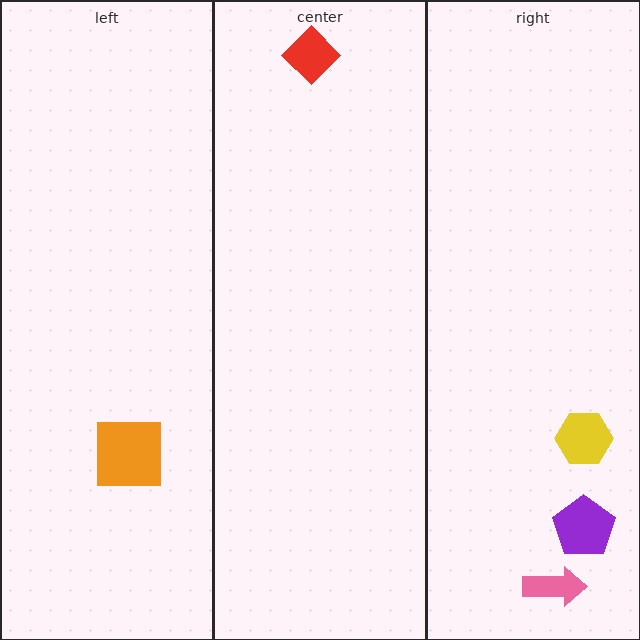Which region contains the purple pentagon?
The right region.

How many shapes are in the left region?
1.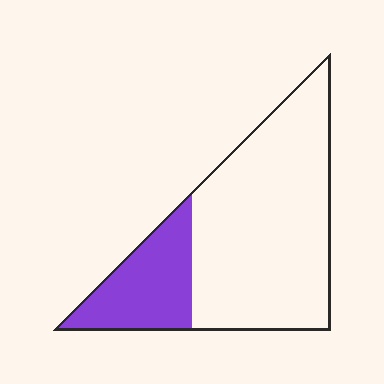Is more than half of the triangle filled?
No.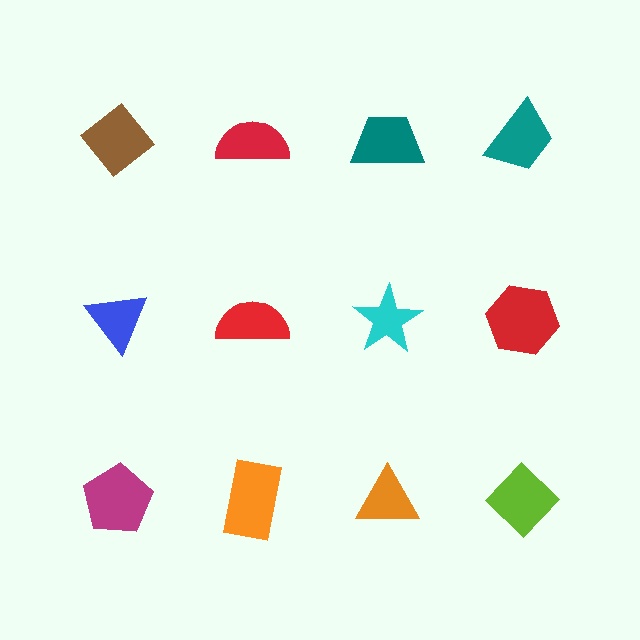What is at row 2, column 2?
A red semicircle.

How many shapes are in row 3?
4 shapes.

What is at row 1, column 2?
A red semicircle.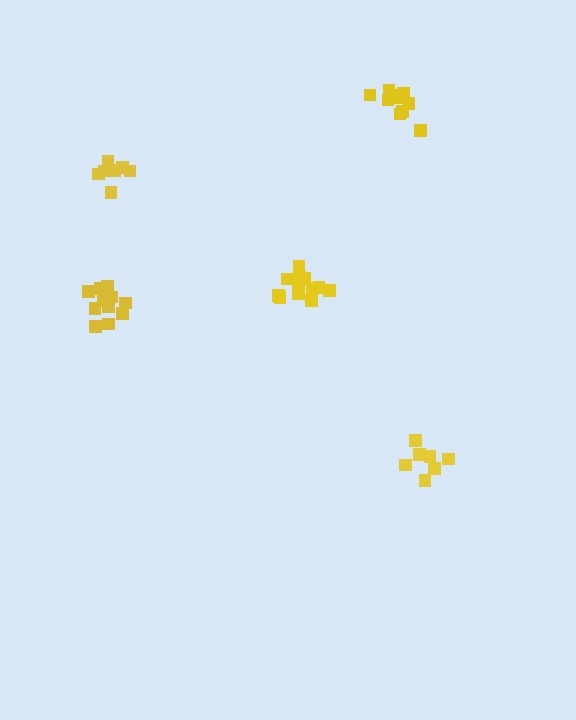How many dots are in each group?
Group 1: 10 dots, Group 2: 13 dots, Group 3: 7 dots, Group 4: 7 dots, Group 5: 12 dots (49 total).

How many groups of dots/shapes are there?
There are 5 groups.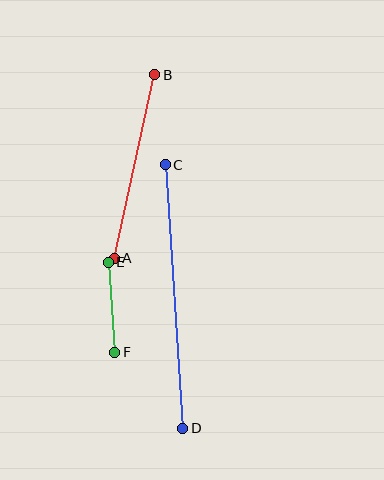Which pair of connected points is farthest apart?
Points C and D are farthest apart.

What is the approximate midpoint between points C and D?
The midpoint is at approximately (174, 296) pixels.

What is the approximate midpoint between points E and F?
The midpoint is at approximately (112, 307) pixels.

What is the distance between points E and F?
The distance is approximately 90 pixels.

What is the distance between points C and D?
The distance is approximately 264 pixels.